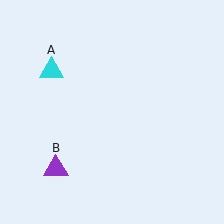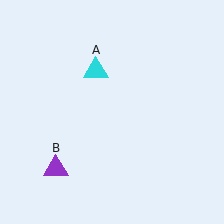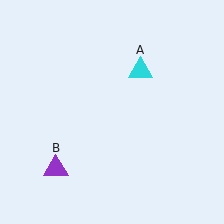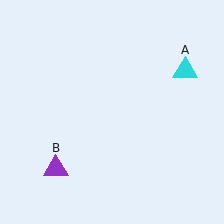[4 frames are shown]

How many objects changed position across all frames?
1 object changed position: cyan triangle (object A).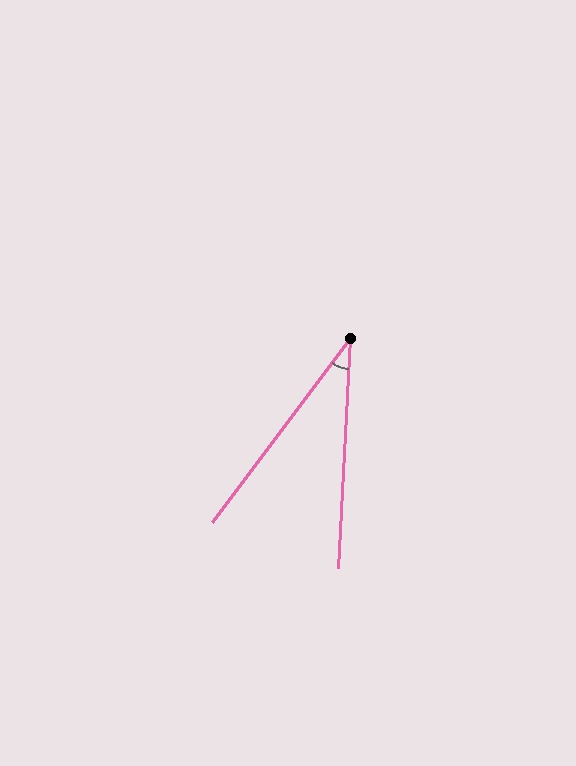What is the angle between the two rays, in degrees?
Approximately 34 degrees.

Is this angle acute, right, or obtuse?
It is acute.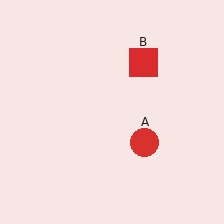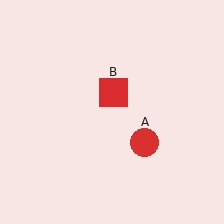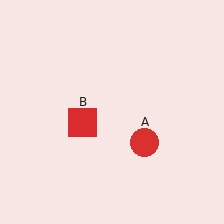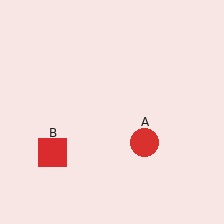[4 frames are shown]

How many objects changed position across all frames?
1 object changed position: red square (object B).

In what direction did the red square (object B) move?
The red square (object B) moved down and to the left.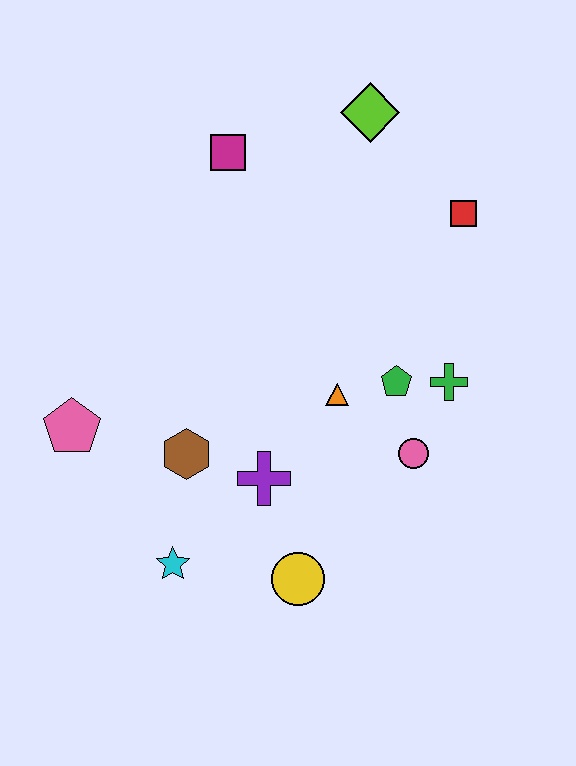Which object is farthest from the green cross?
The pink pentagon is farthest from the green cross.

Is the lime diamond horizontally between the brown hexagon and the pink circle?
Yes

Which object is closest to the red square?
The lime diamond is closest to the red square.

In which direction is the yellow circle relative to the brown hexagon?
The yellow circle is below the brown hexagon.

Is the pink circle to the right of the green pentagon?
Yes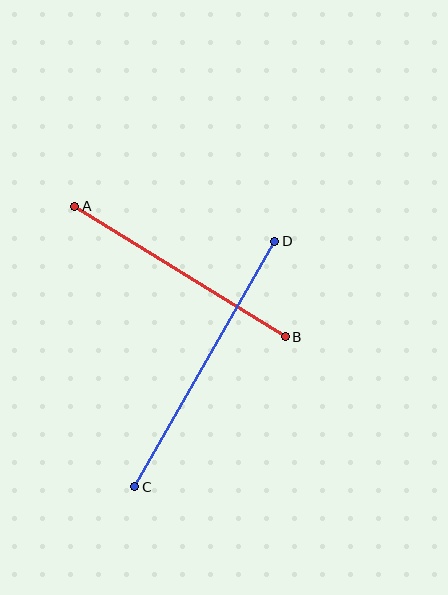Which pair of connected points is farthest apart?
Points C and D are farthest apart.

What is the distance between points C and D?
The distance is approximately 283 pixels.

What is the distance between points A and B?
The distance is approximately 248 pixels.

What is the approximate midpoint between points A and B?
The midpoint is at approximately (180, 272) pixels.